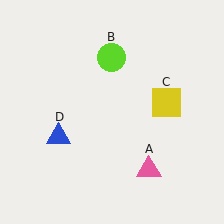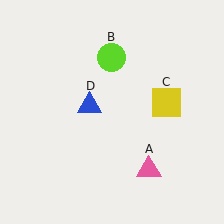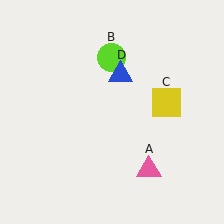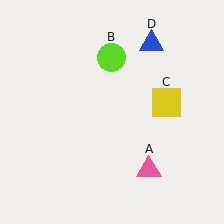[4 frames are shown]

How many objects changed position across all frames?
1 object changed position: blue triangle (object D).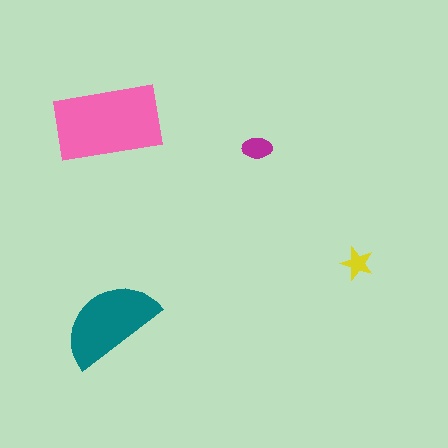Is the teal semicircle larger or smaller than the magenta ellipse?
Larger.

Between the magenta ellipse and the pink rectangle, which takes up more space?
The pink rectangle.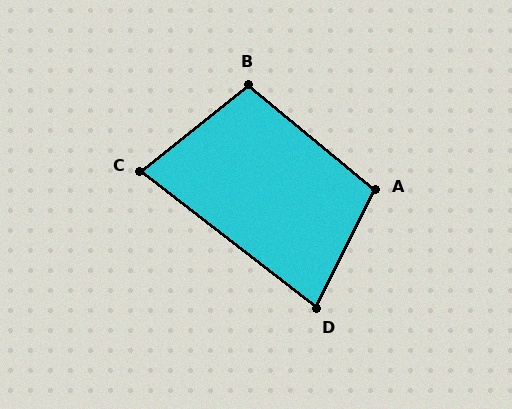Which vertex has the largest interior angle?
A, at approximately 103 degrees.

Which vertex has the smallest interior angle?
C, at approximately 77 degrees.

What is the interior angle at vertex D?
Approximately 79 degrees (acute).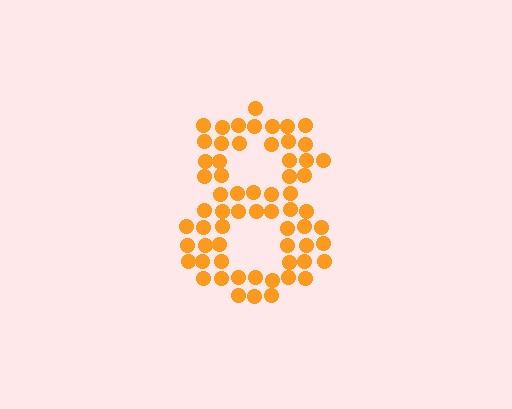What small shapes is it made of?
It is made of small circles.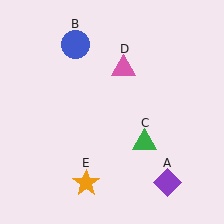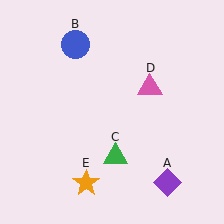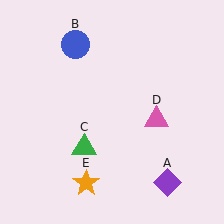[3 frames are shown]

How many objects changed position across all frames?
2 objects changed position: green triangle (object C), pink triangle (object D).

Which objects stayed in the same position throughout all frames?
Purple diamond (object A) and blue circle (object B) and orange star (object E) remained stationary.